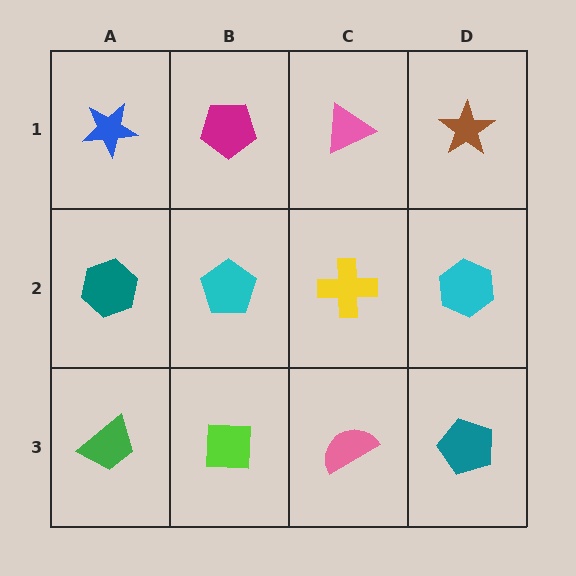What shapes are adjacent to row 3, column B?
A cyan pentagon (row 2, column B), a green trapezoid (row 3, column A), a pink semicircle (row 3, column C).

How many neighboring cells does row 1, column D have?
2.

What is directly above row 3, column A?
A teal hexagon.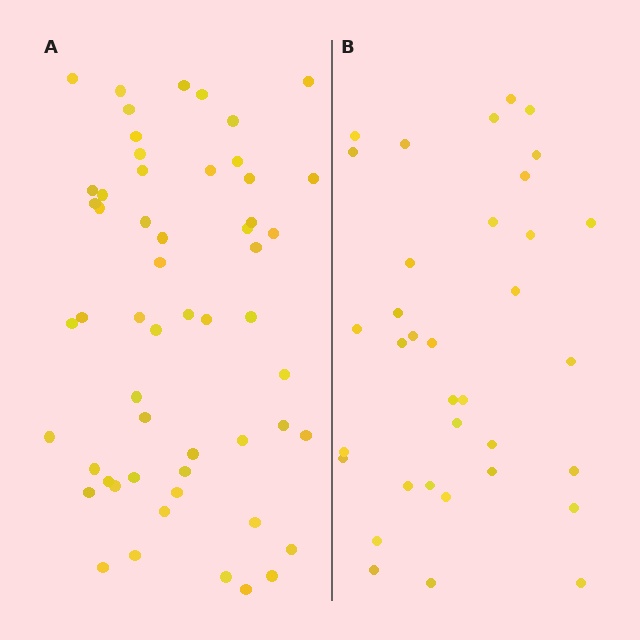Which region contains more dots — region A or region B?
Region A (the left region) has more dots.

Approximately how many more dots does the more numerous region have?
Region A has approximately 20 more dots than region B.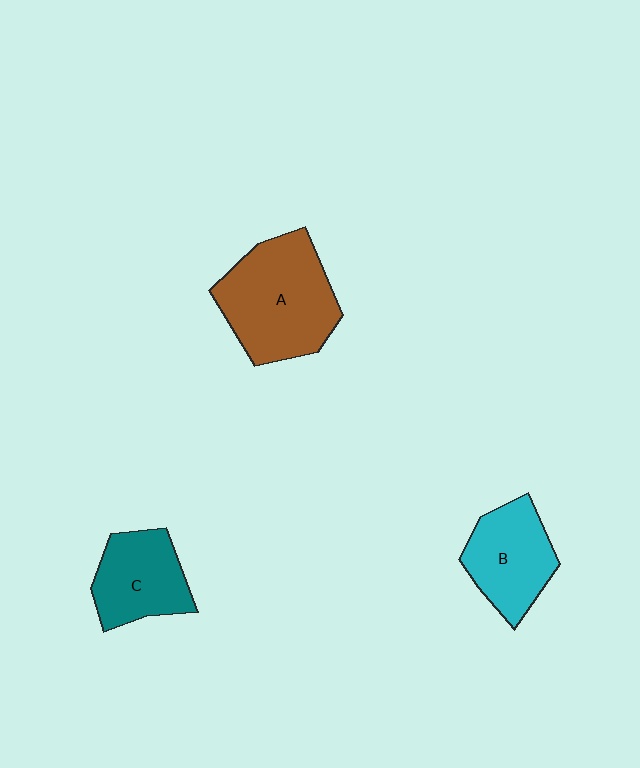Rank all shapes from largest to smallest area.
From largest to smallest: A (brown), B (cyan), C (teal).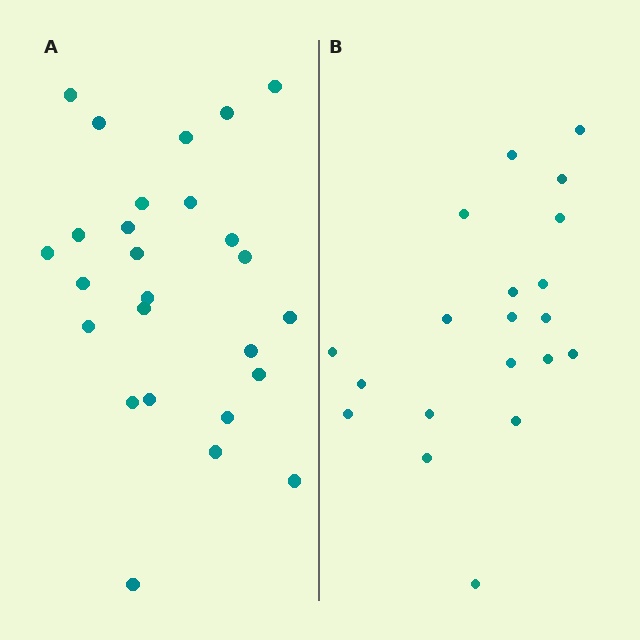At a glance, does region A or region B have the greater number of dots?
Region A (the left region) has more dots.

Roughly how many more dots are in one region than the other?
Region A has about 6 more dots than region B.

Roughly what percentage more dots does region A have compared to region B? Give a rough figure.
About 30% more.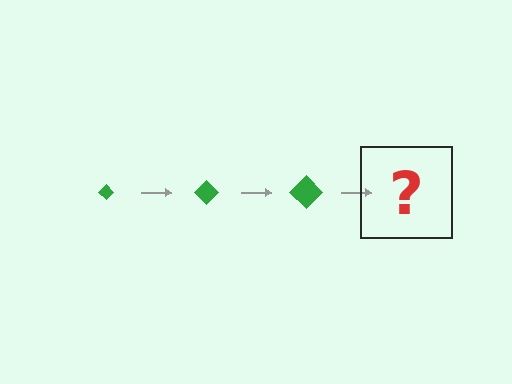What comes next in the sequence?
The next element should be a green diamond, larger than the previous one.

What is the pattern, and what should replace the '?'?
The pattern is that the diamond gets progressively larger each step. The '?' should be a green diamond, larger than the previous one.